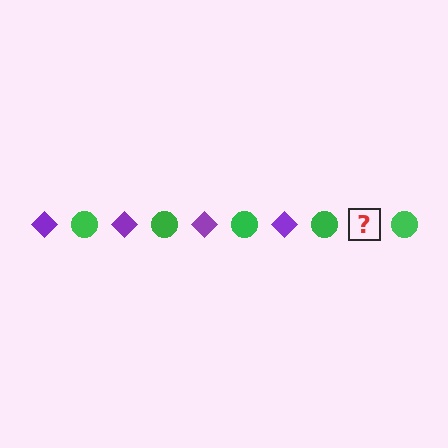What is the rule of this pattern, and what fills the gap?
The rule is that the pattern alternates between purple diamond and green circle. The gap should be filled with a purple diamond.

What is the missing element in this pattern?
The missing element is a purple diamond.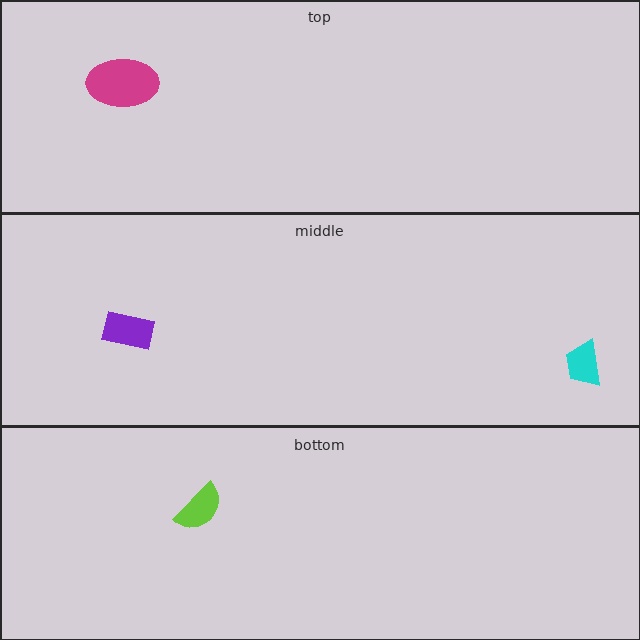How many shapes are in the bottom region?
1.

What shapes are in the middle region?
The purple rectangle, the cyan trapezoid.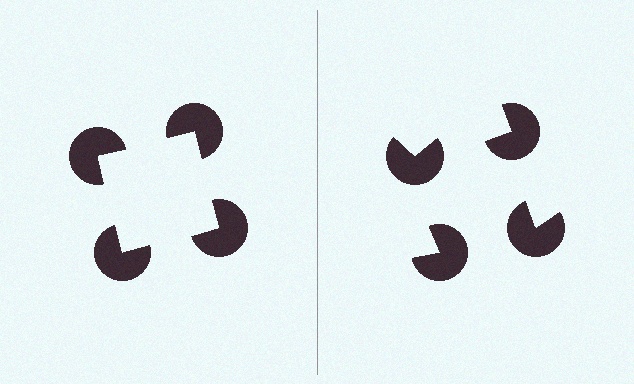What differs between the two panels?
The pac-man discs are positioned identically on both sides; only the wedge orientations differ. On the left they align to a square; on the right they are misaligned.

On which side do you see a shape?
An illusory square appears on the left side. On the right side the wedge cuts are rotated, so no coherent shape forms.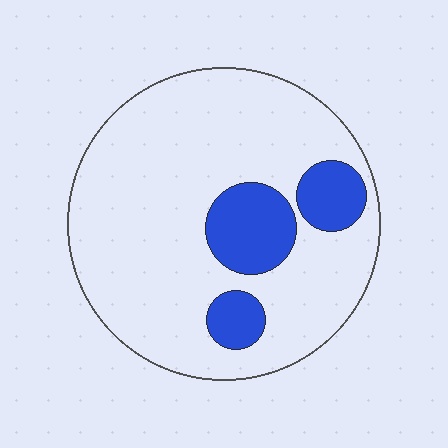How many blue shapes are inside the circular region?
3.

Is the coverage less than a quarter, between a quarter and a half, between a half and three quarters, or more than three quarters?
Less than a quarter.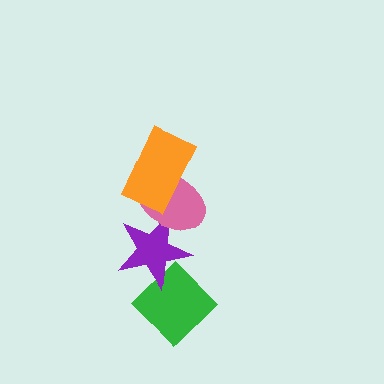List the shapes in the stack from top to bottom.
From top to bottom: the orange rectangle, the pink ellipse, the purple star, the green diamond.